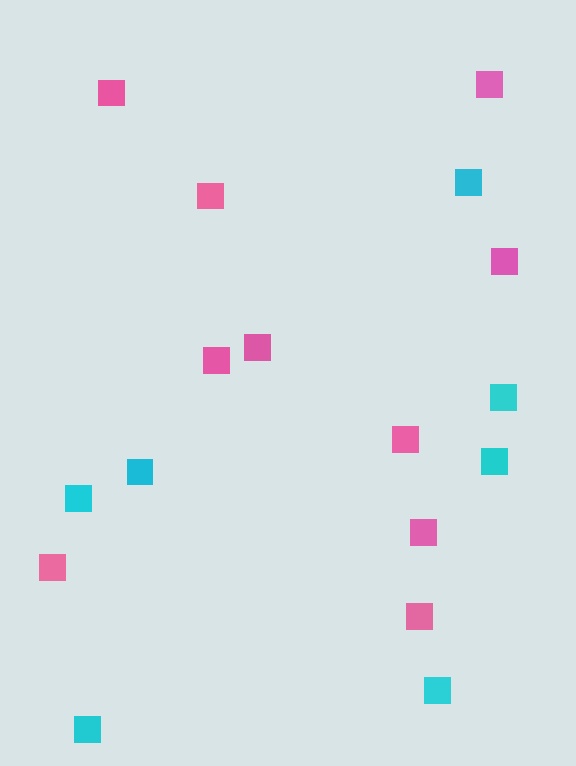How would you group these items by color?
There are 2 groups: one group of cyan squares (7) and one group of pink squares (10).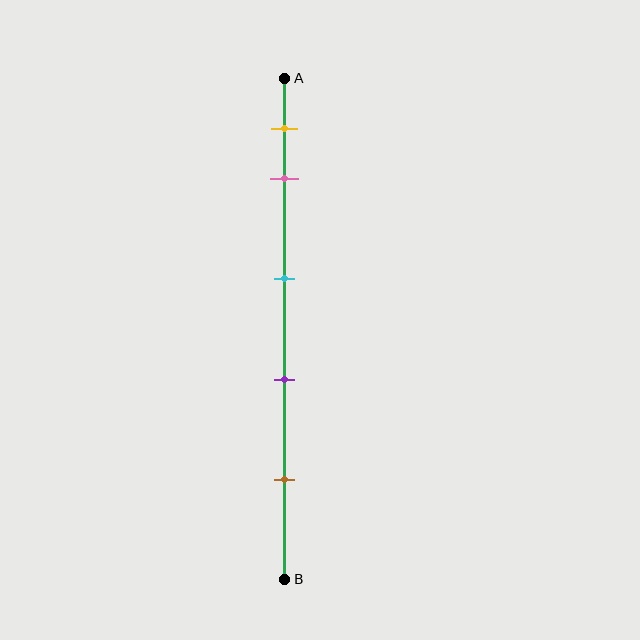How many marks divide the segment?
There are 5 marks dividing the segment.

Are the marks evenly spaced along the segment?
No, the marks are not evenly spaced.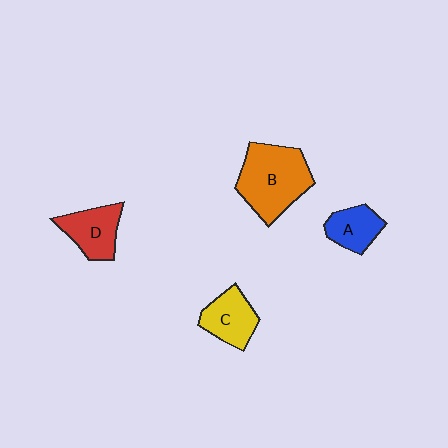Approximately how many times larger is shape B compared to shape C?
Approximately 1.8 times.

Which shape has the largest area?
Shape B (orange).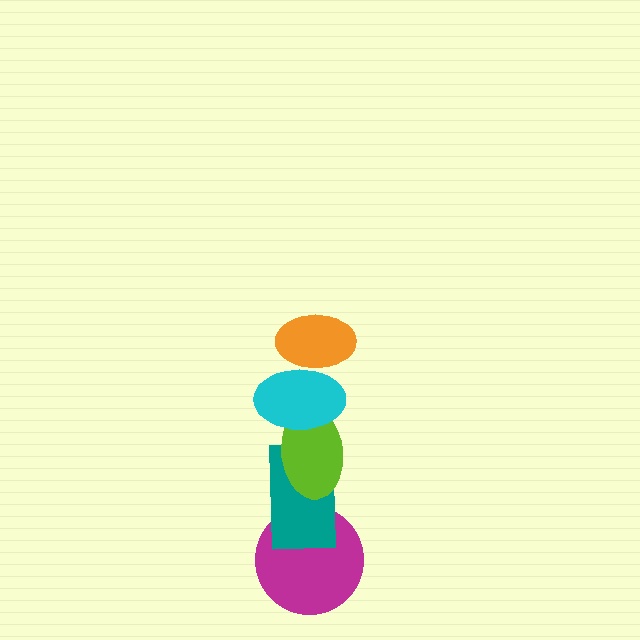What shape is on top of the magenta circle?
The teal rectangle is on top of the magenta circle.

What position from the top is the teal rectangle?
The teal rectangle is 4th from the top.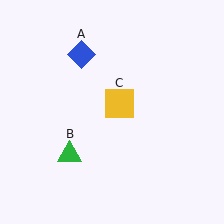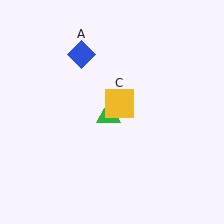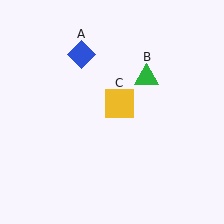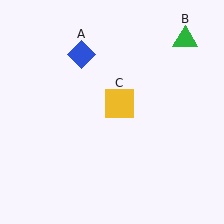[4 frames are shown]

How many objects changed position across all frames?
1 object changed position: green triangle (object B).